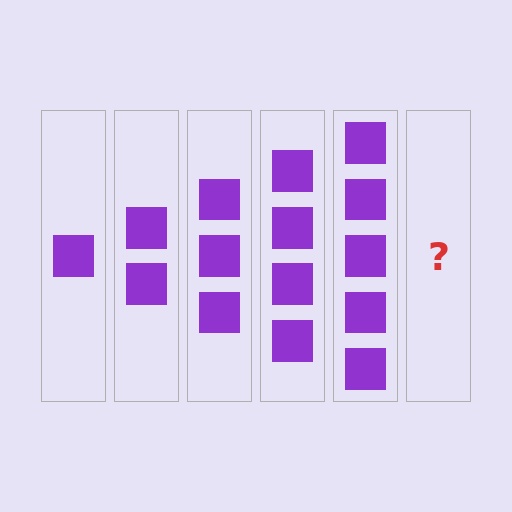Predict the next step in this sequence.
The next step is 6 squares.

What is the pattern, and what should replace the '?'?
The pattern is that each step adds one more square. The '?' should be 6 squares.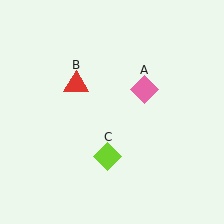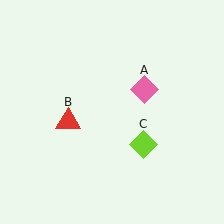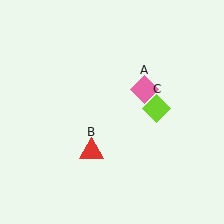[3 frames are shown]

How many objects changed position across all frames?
2 objects changed position: red triangle (object B), lime diamond (object C).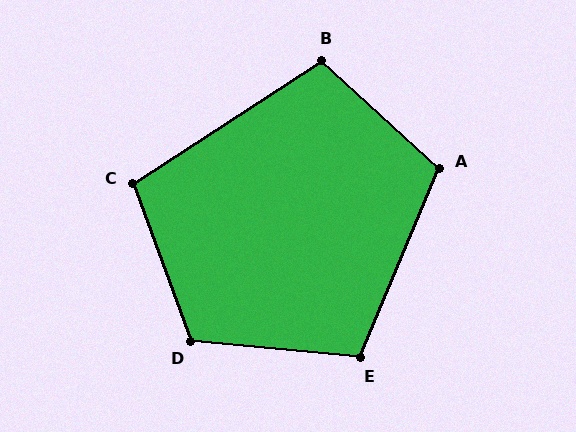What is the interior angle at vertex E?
Approximately 107 degrees (obtuse).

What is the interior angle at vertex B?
Approximately 105 degrees (obtuse).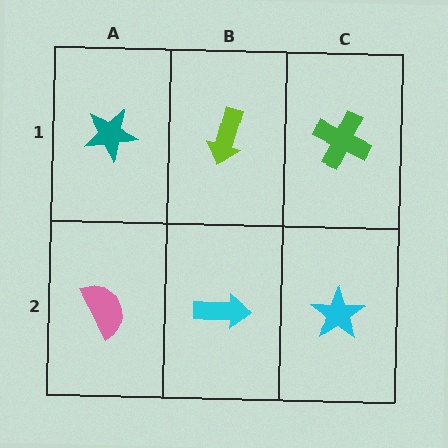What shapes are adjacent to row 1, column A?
A pink semicircle (row 2, column A), a lime arrow (row 1, column B).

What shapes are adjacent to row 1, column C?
A cyan star (row 2, column C), a lime arrow (row 1, column B).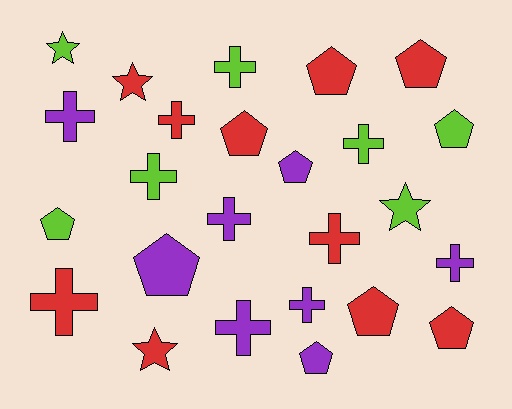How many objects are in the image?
There are 25 objects.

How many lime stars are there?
There are 2 lime stars.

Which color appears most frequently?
Red, with 10 objects.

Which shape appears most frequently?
Cross, with 11 objects.